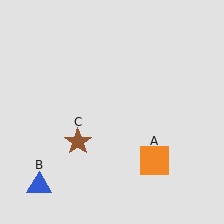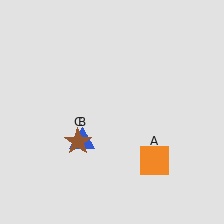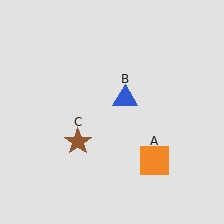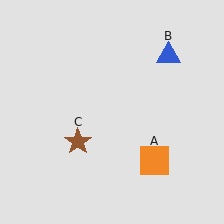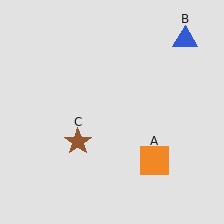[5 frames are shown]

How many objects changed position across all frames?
1 object changed position: blue triangle (object B).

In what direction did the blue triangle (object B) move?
The blue triangle (object B) moved up and to the right.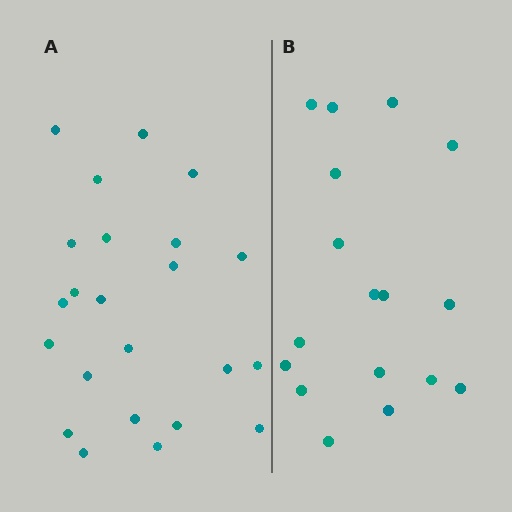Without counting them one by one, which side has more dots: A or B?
Region A (the left region) has more dots.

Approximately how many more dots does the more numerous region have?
Region A has about 6 more dots than region B.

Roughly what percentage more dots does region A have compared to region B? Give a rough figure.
About 35% more.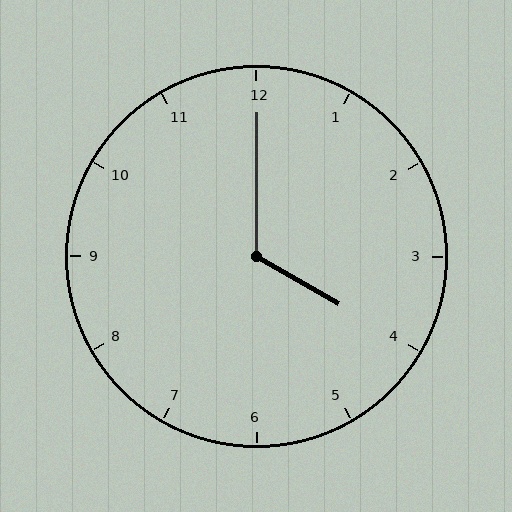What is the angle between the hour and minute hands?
Approximately 120 degrees.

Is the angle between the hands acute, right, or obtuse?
It is obtuse.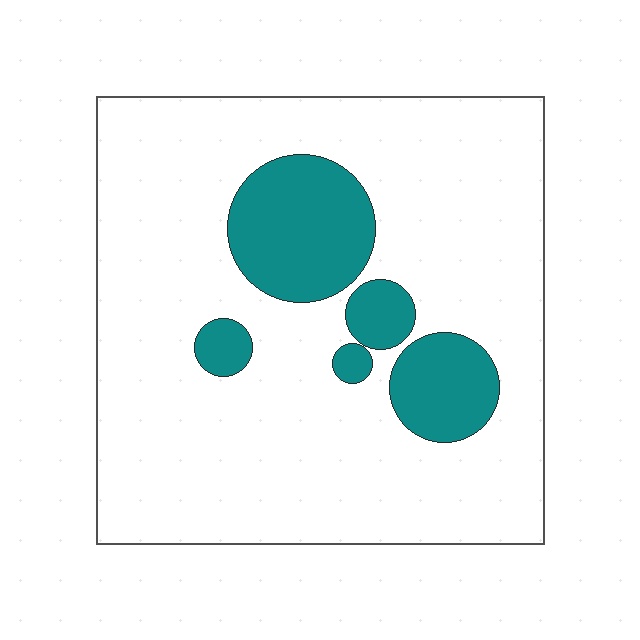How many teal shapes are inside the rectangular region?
5.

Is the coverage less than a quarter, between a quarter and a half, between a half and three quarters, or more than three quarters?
Less than a quarter.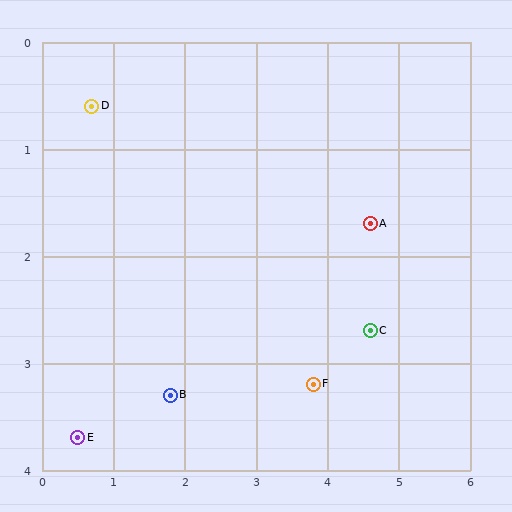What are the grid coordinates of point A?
Point A is at approximately (4.6, 1.7).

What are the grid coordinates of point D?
Point D is at approximately (0.7, 0.6).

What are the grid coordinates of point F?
Point F is at approximately (3.8, 3.2).